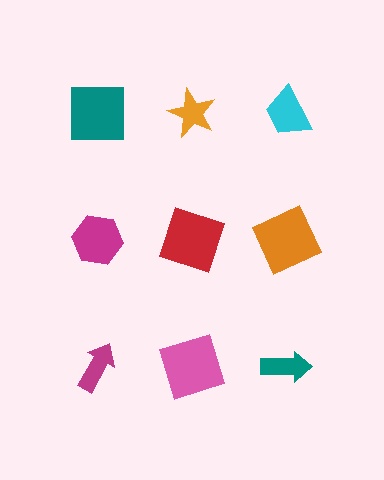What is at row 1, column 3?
A cyan trapezoid.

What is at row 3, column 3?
A teal arrow.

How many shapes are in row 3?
3 shapes.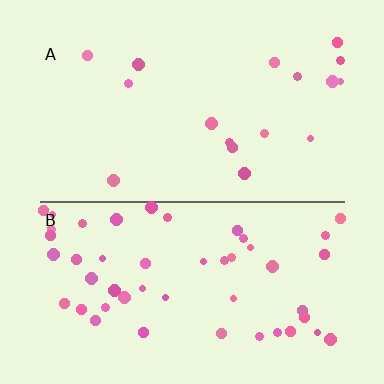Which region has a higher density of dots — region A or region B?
B (the bottom).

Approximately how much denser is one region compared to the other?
Approximately 3.0× — region B over region A.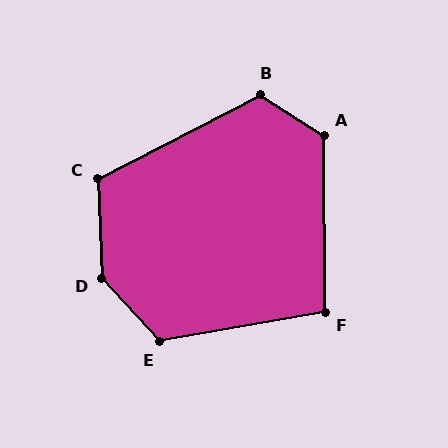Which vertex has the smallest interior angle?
F, at approximately 100 degrees.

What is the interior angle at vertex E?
Approximately 122 degrees (obtuse).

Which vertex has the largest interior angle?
D, at approximately 140 degrees.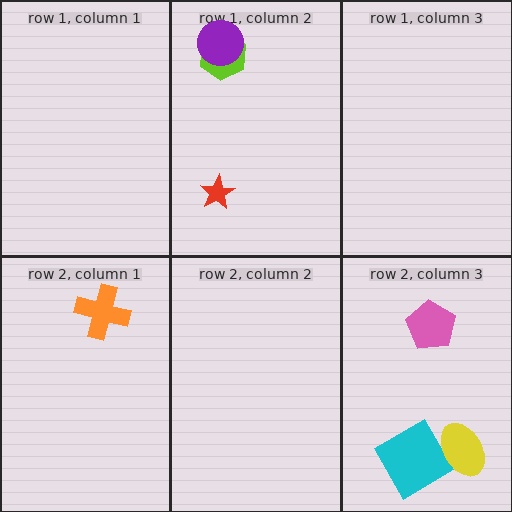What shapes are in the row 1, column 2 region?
The lime hexagon, the red star, the purple circle.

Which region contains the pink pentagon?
The row 2, column 3 region.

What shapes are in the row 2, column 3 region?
The pink pentagon, the cyan diamond, the yellow ellipse.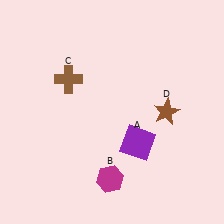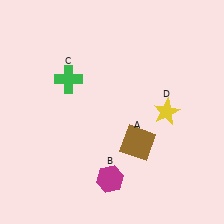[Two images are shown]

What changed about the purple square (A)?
In Image 1, A is purple. In Image 2, it changed to brown.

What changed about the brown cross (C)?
In Image 1, C is brown. In Image 2, it changed to green.